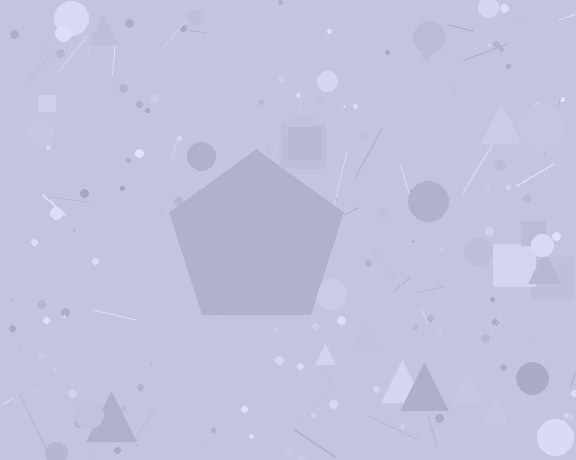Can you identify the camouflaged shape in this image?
The camouflaged shape is a pentagon.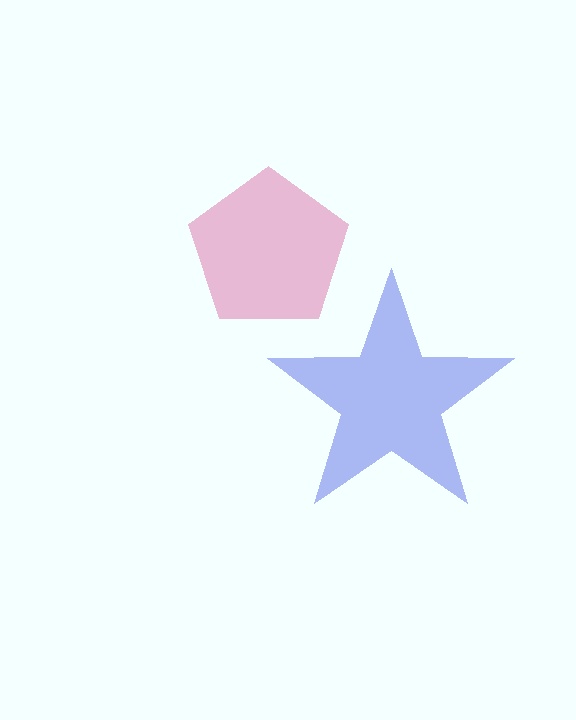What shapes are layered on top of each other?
The layered shapes are: a blue star, a pink pentagon.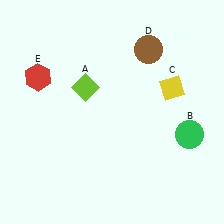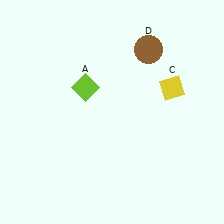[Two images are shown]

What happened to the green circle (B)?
The green circle (B) was removed in Image 2. It was in the bottom-right area of Image 1.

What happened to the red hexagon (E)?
The red hexagon (E) was removed in Image 2. It was in the top-left area of Image 1.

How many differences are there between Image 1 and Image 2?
There are 2 differences between the two images.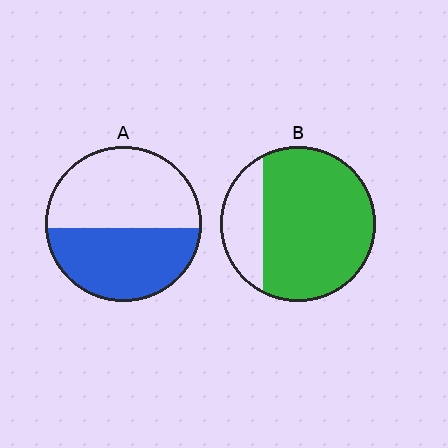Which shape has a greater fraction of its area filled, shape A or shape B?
Shape B.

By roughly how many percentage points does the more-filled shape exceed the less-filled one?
By roughly 30 percentage points (B over A).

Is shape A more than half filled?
Roughly half.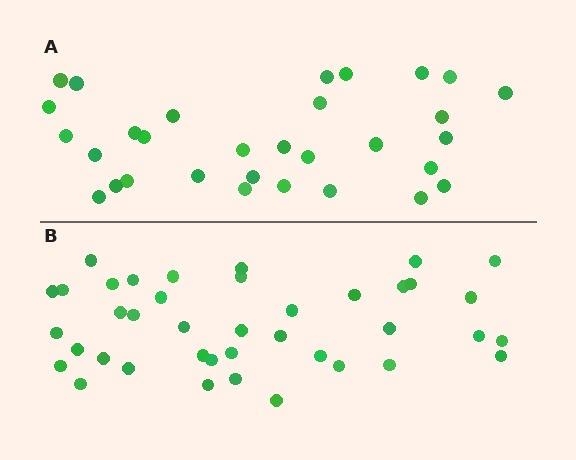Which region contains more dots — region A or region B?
Region B (the bottom region) has more dots.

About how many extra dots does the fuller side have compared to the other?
Region B has roughly 8 or so more dots than region A.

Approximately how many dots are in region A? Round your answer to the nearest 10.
About 30 dots. (The exact count is 31, which rounds to 30.)